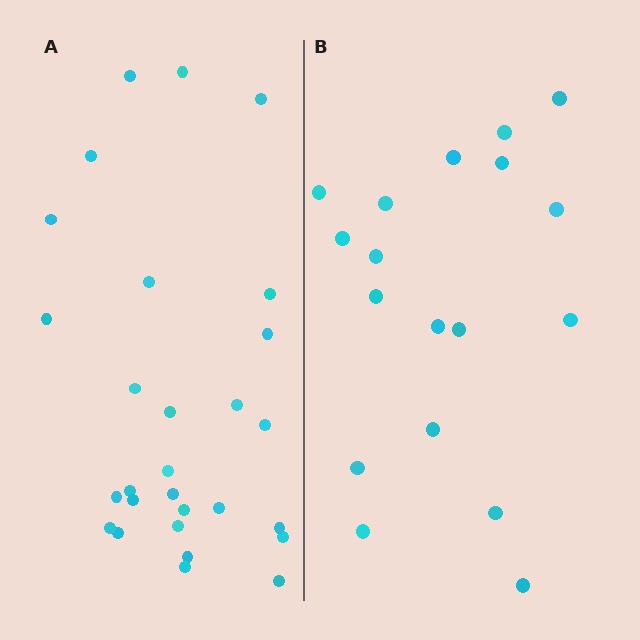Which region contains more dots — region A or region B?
Region A (the left region) has more dots.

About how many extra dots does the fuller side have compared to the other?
Region A has roughly 10 or so more dots than region B.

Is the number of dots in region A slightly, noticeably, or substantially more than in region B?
Region A has substantially more. The ratio is roughly 1.6 to 1.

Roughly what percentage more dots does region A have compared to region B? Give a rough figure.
About 55% more.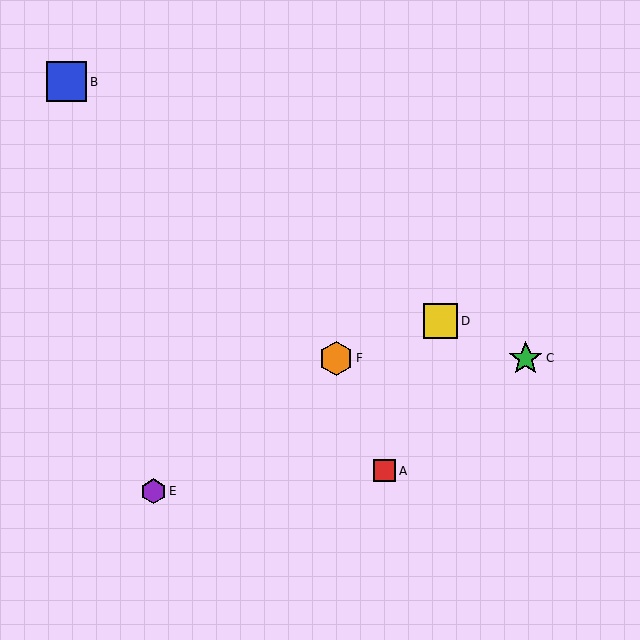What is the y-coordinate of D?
Object D is at y≈321.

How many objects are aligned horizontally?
2 objects (C, F) are aligned horizontally.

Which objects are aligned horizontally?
Objects C, F are aligned horizontally.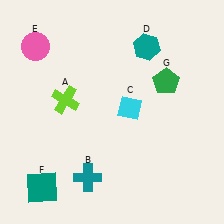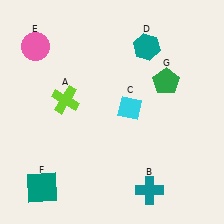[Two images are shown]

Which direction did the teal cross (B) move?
The teal cross (B) moved right.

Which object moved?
The teal cross (B) moved right.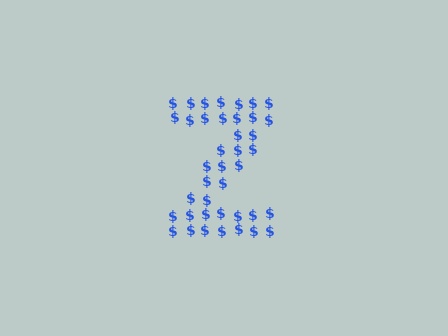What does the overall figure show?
The overall figure shows the letter Z.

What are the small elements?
The small elements are dollar signs.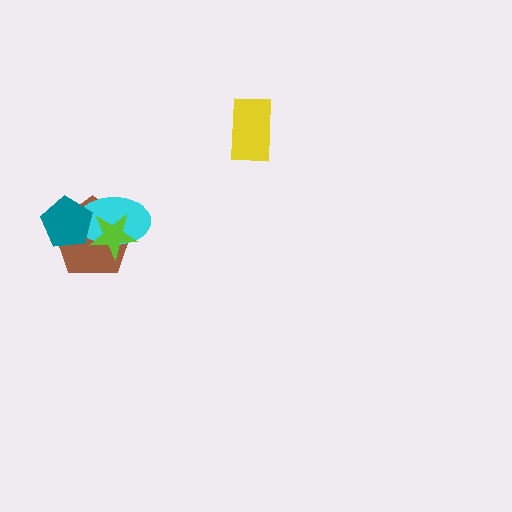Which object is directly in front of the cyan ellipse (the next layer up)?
The teal pentagon is directly in front of the cyan ellipse.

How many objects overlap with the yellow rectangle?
0 objects overlap with the yellow rectangle.